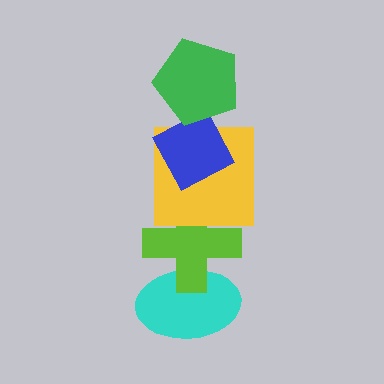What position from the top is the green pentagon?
The green pentagon is 1st from the top.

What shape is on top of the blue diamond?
The green pentagon is on top of the blue diamond.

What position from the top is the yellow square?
The yellow square is 3rd from the top.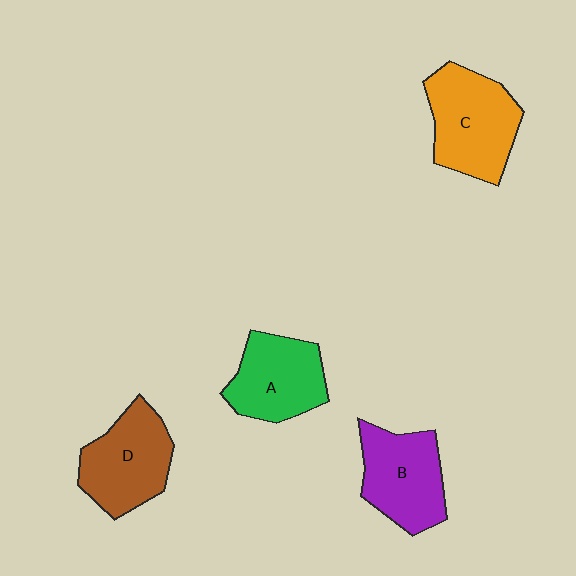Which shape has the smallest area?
Shape A (green).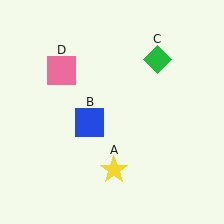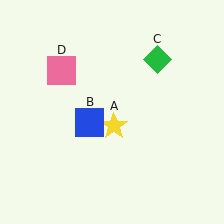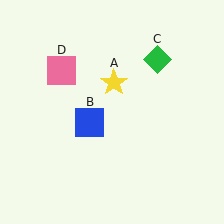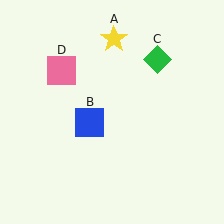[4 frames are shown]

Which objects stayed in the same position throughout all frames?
Blue square (object B) and green diamond (object C) and pink square (object D) remained stationary.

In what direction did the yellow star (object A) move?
The yellow star (object A) moved up.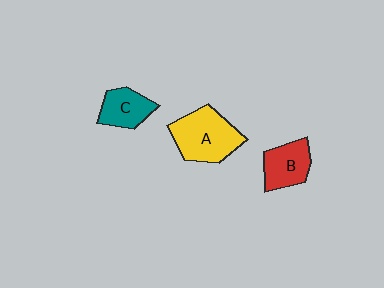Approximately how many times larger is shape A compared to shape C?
Approximately 1.7 times.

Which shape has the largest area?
Shape A (yellow).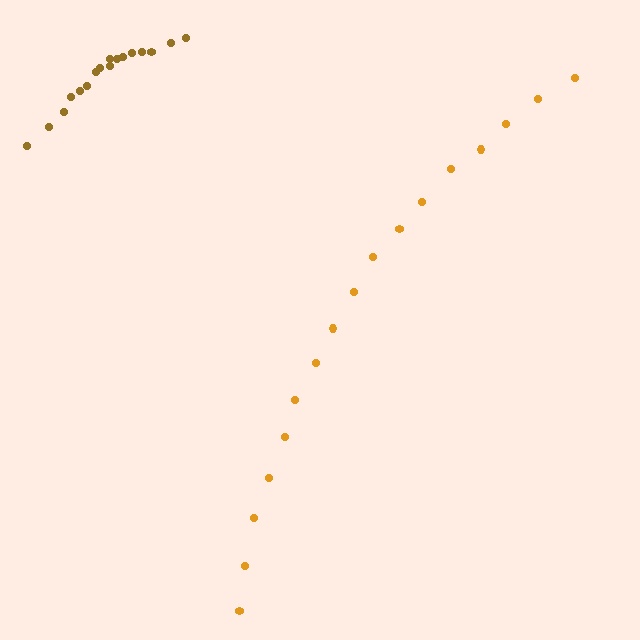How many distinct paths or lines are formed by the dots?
There are 2 distinct paths.